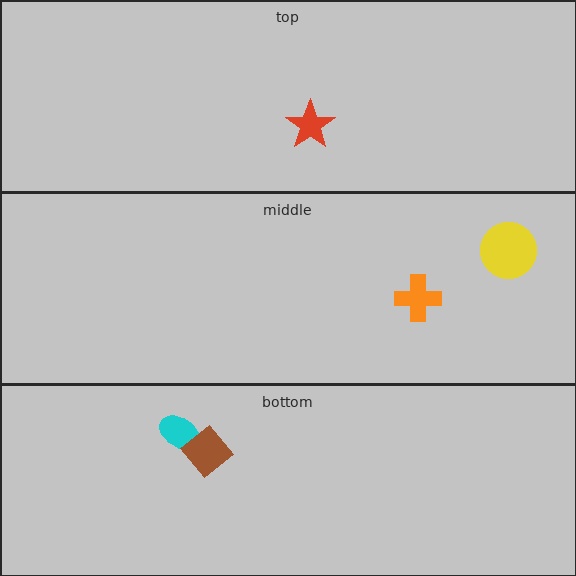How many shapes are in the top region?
1.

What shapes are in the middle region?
The yellow circle, the orange cross.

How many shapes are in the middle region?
2.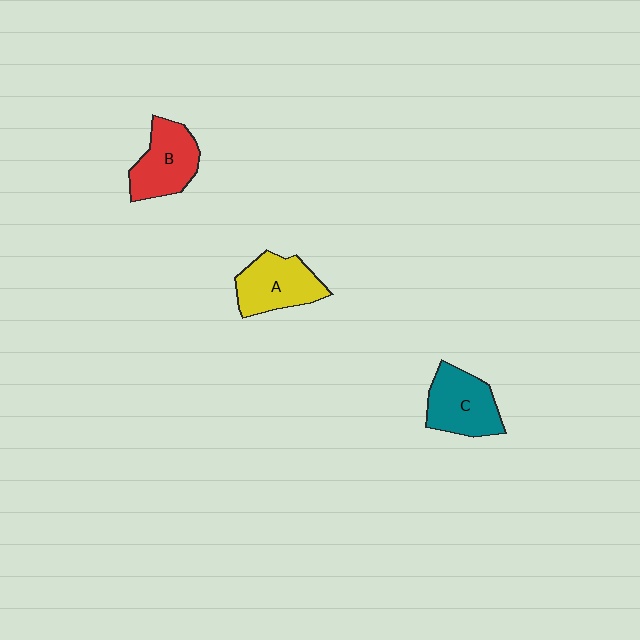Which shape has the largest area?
Shape C (teal).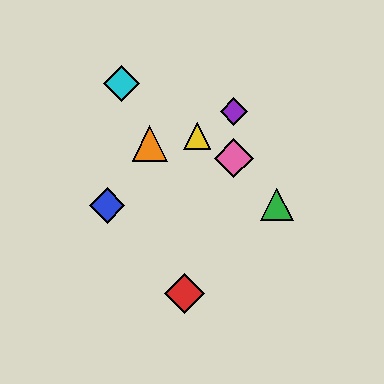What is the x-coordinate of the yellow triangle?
The yellow triangle is at x≈197.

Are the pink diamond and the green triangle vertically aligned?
No, the pink diamond is at x≈234 and the green triangle is at x≈277.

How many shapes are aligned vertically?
2 shapes (the purple diamond, the pink diamond) are aligned vertically.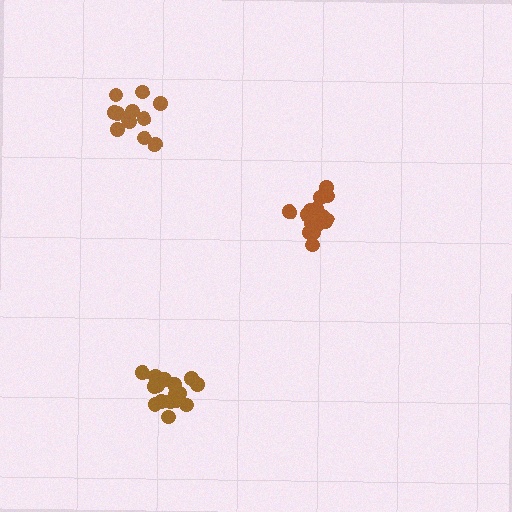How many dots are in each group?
Group 1: 16 dots, Group 2: 16 dots, Group 3: 12 dots (44 total).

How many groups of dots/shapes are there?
There are 3 groups.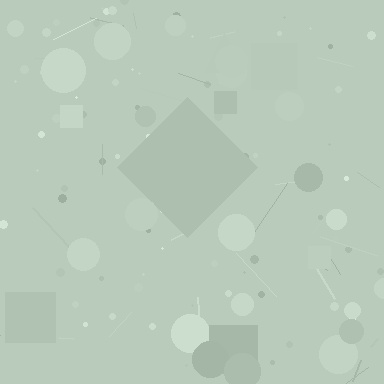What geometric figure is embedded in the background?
A diamond is embedded in the background.